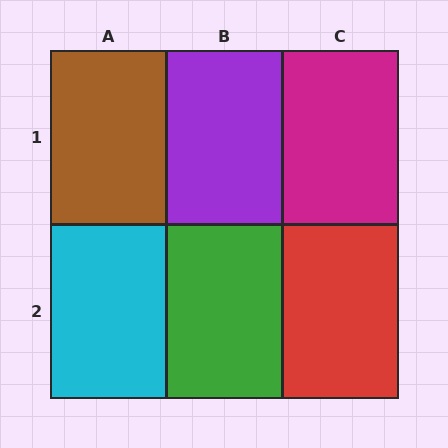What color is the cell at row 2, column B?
Green.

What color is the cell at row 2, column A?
Cyan.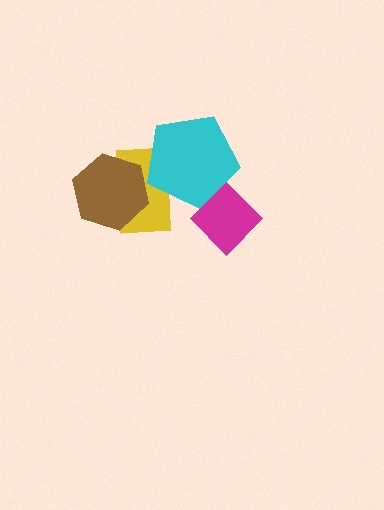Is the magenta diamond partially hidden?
Yes, it is partially covered by another shape.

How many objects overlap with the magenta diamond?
1 object overlaps with the magenta diamond.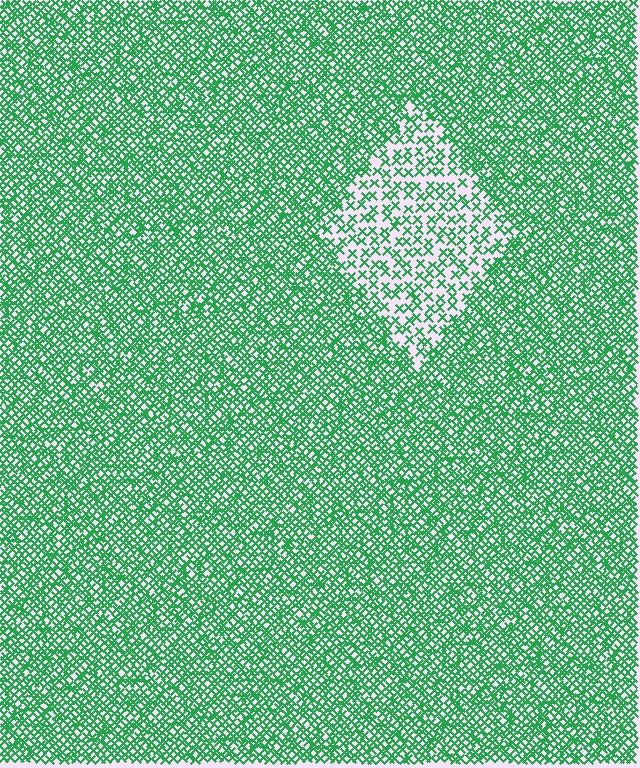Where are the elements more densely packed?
The elements are more densely packed outside the diamond boundary.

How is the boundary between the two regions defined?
The boundary is defined by a change in element density (approximately 2.3x ratio). All elements are the same color, size, and shape.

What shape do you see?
I see a diamond.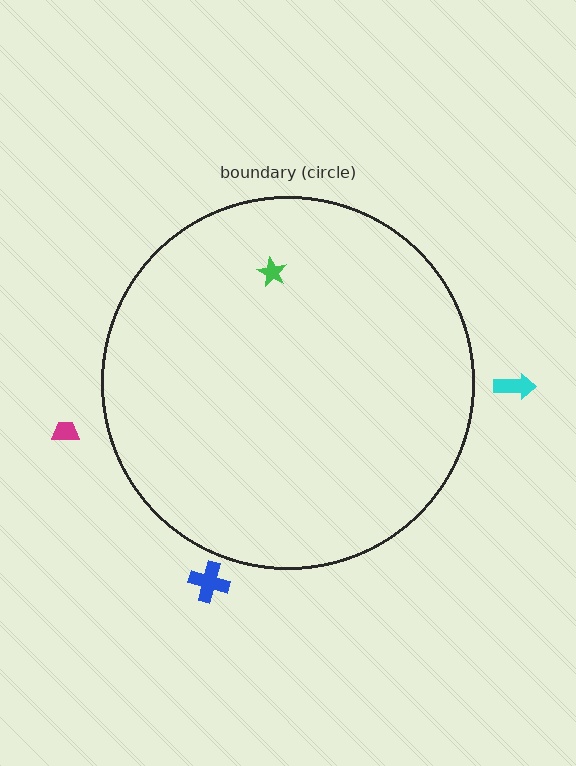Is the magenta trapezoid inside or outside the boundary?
Outside.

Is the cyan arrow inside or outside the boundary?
Outside.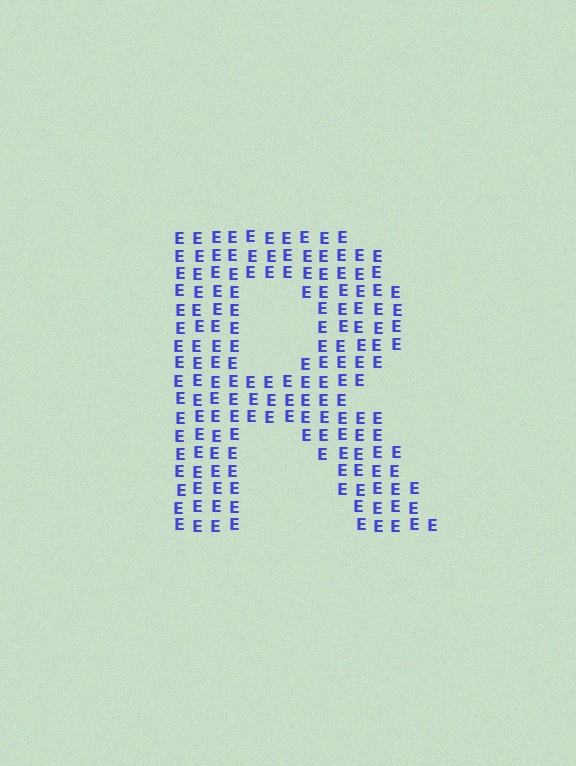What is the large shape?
The large shape is the letter R.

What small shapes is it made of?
It is made of small letter E's.